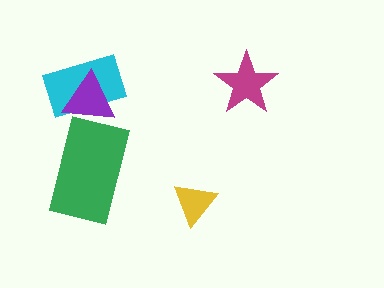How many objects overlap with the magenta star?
0 objects overlap with the magenta star.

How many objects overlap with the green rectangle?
1 object overlaps with the green rectangle.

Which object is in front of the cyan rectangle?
The purple triangle is in front of the cyan rectangle.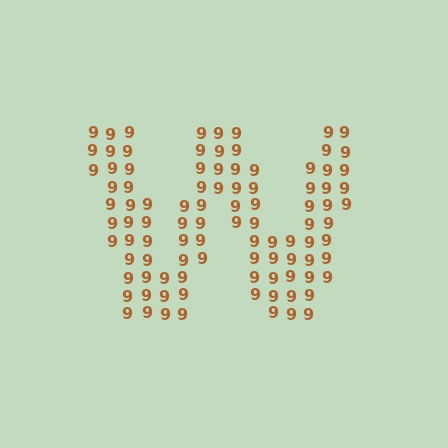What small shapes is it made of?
It is made of small digit 9's.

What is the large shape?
The large shape is the letter W.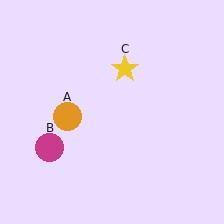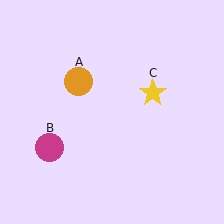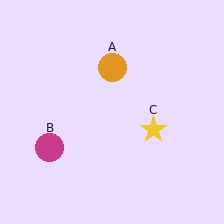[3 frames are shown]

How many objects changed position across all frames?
2 objects changed position: orange circle (object A), yellow star (object C).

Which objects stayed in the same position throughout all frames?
Magenta circle (object B) remained stationary.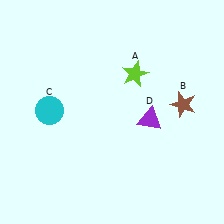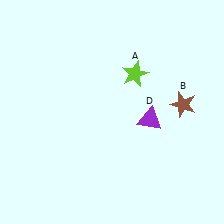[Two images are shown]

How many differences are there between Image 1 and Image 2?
There is 1 difference between the two images.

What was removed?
The cyan circle (C) was removed in Image 2.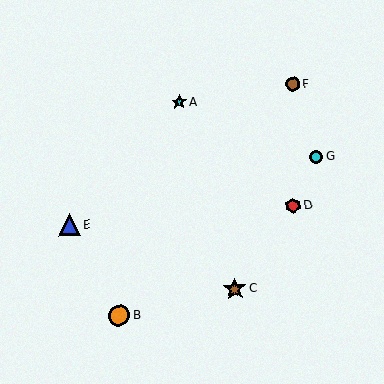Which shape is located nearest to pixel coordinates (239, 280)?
The brown star (labeled C) at (235, 289) is nearest to that location.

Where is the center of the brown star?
The center of the brown star is at (235, 289).